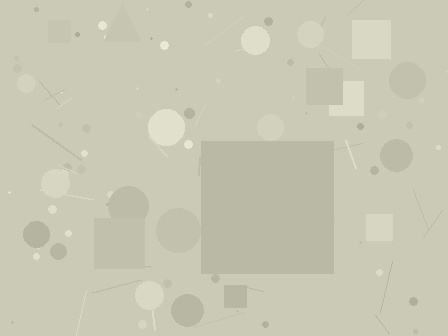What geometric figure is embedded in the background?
A square is embedded in the background.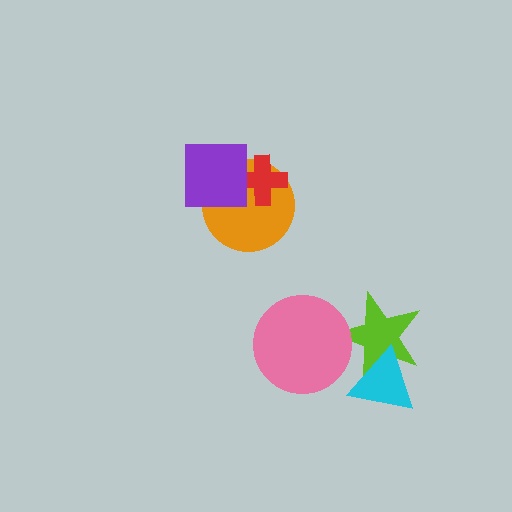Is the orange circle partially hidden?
Yes, it is partially covered by another shape.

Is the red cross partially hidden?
Yes, it is partially covered by another shape.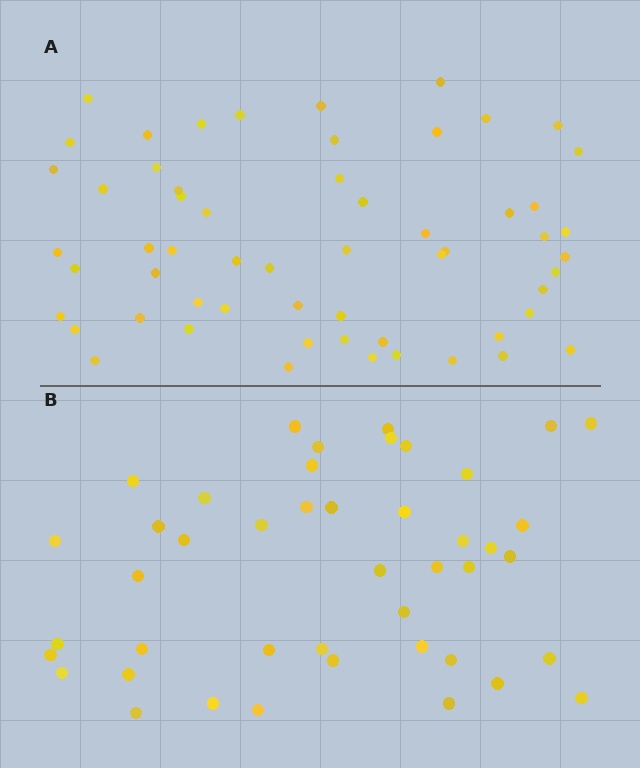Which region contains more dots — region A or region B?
Region A (the top region) has more dots.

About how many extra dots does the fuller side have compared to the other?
Region A has approximately 15 more dots than region B.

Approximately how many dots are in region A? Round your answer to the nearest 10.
About 60 dots. (The exact count is 58, which rounds to 60.)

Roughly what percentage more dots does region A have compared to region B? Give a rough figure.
About 30% more.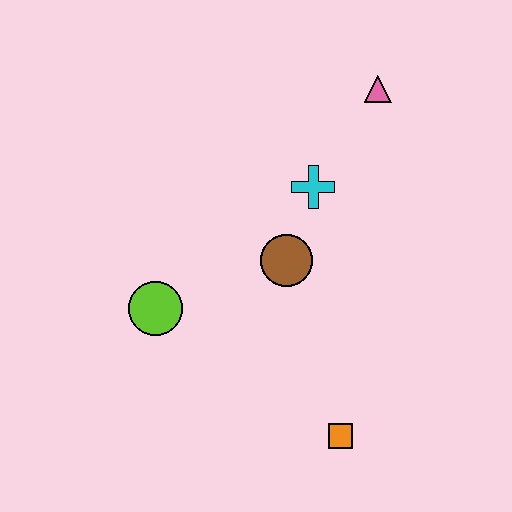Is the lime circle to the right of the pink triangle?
No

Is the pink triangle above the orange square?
Yes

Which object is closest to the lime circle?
The brown circle is closest to the lime circle.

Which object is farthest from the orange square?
The pink triangle is farthest from the orange square.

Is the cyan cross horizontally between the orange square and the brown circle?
Yes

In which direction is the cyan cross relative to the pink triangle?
The cyan cross is below the pink triangle.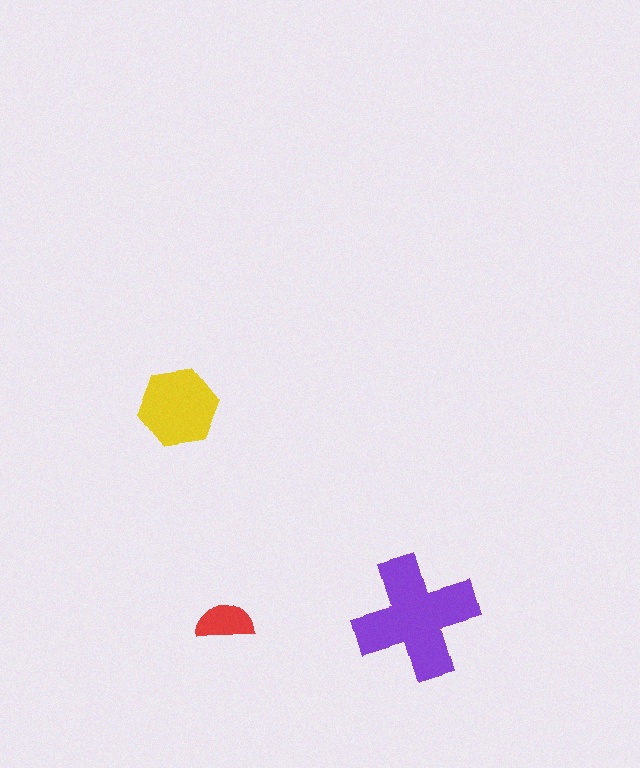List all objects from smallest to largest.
The red semicircle, the yellow hexagon, the purple cross.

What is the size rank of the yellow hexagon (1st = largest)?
2nd.